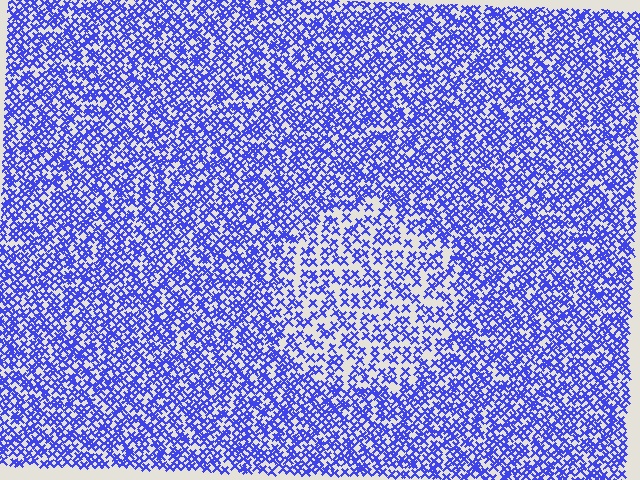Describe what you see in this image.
The image contains small blue elements arranged at two different densities. A circle-shaped region is visible where the elements are less densely packed than the surrounding area.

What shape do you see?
I see a circle.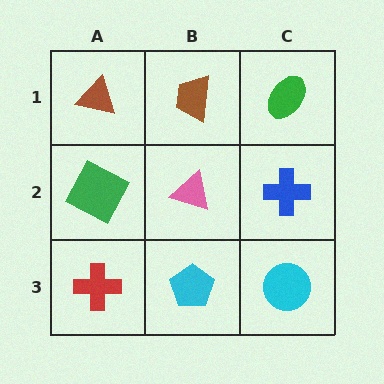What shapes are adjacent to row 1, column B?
A pink triangle (row 2, column B), a brown triangle (row 1, column A), a green ellipse (row 1, column C).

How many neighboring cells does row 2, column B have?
4.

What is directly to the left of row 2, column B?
A green square.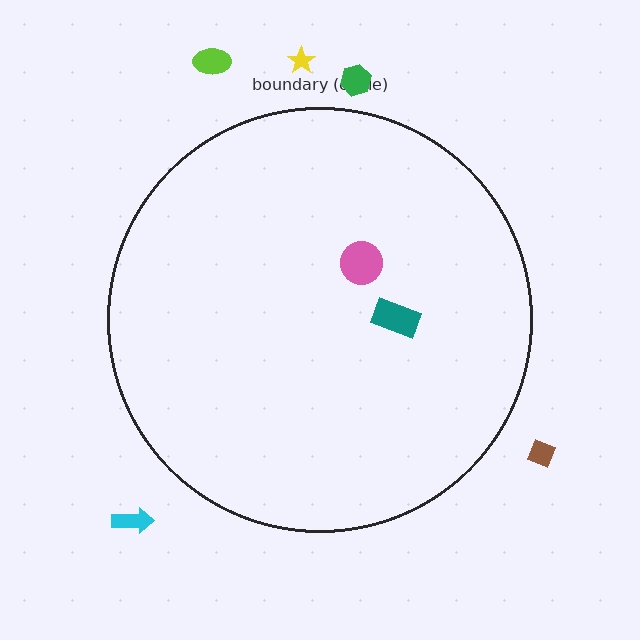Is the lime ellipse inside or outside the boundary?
Outside.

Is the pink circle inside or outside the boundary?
Inside.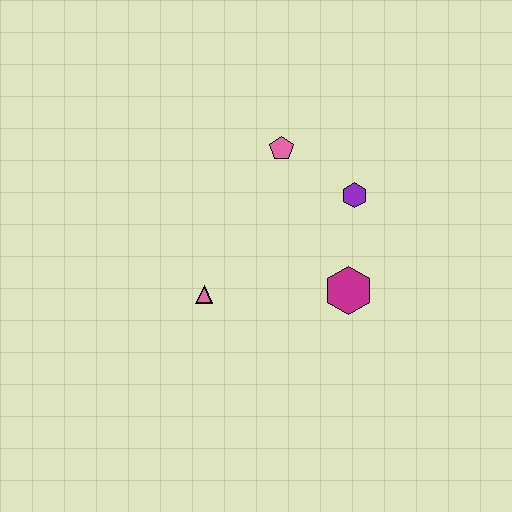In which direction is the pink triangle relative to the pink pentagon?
The pink triangle is below the pink pentagon.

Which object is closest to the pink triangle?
The magenta hexagon is closest to the pink triangle.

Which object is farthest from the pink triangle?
The purple hexagon is farthest from the pink triangle.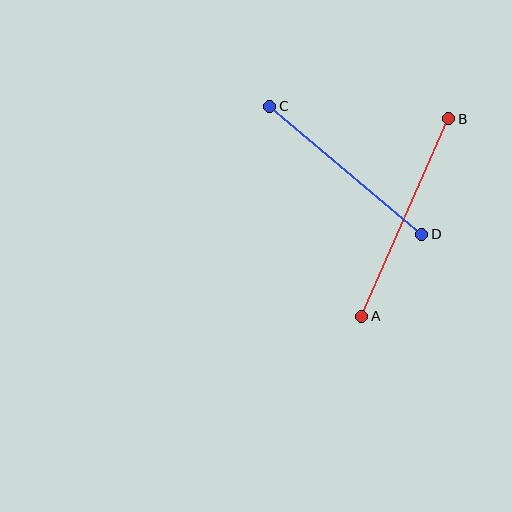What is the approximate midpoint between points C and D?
The midpoint is at approximately (346, 170) pixels.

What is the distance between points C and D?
The distance is approximately 199 pixels.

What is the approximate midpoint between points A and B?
The midpoint is at approximately (405, 217) pixels.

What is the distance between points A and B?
The distance is approximately 215 pixels.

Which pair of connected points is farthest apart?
Points A and B are farthest apart.